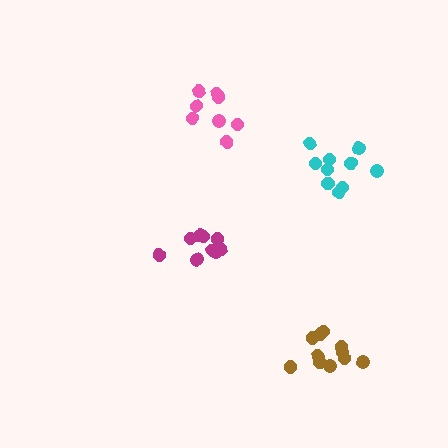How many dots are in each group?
Group 1: 11 dots, Group 2: 10 dots, Group 3: 8 dots, Group 4: 9 dots (38 total).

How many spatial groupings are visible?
There are 4 spatial groupings.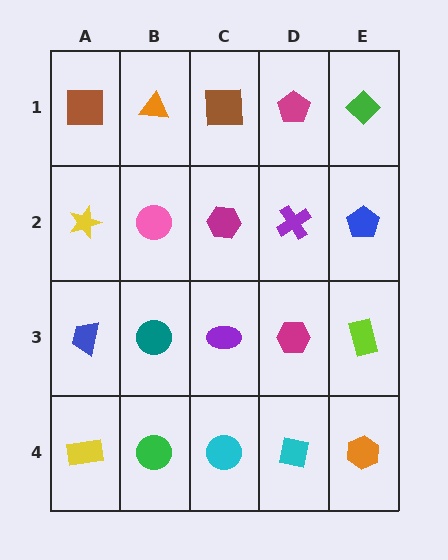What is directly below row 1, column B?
A pink circle.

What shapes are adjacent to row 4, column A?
A blue trapezoid (row 3, column A), a green circle (row 4, column B).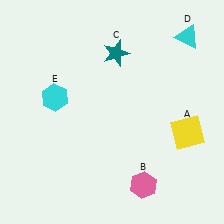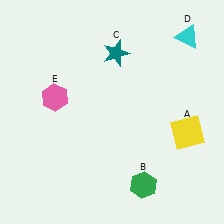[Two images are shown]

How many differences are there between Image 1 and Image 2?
There are 2 differences between the two images.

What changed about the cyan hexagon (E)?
In Image 1, E is cyan. In Image 2, it changed to pink.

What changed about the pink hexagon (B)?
In Image 1, B is pink. In Image 2, it changed to green.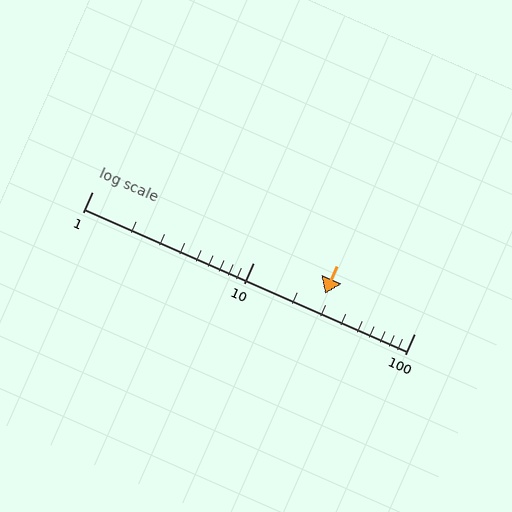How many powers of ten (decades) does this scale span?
The scale spans 2 decades, from 1 to 100.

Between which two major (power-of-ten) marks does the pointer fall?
The pointer is between 10 and 100.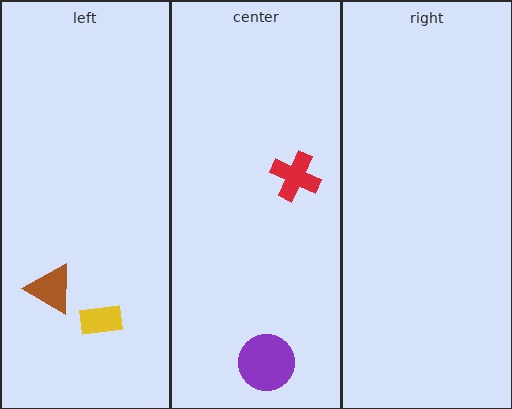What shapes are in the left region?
The brown triangle, the yellow rectangle.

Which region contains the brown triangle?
The left region.